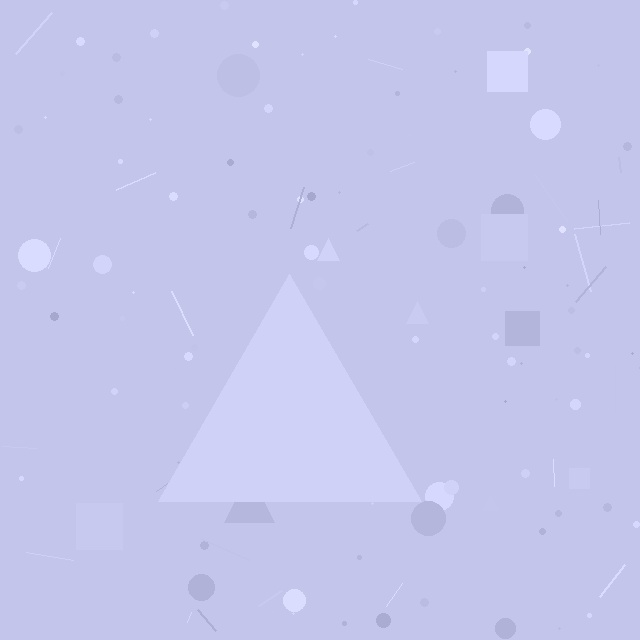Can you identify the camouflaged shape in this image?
The camouflaged shape is a triangle.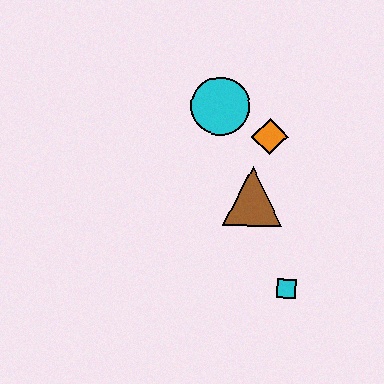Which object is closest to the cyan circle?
The orange diamond is closest to the cyan circle.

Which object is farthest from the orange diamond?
The cyan square is farthest from the orange diamond.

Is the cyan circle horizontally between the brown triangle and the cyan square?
No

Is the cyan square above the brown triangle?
No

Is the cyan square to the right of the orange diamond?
Yes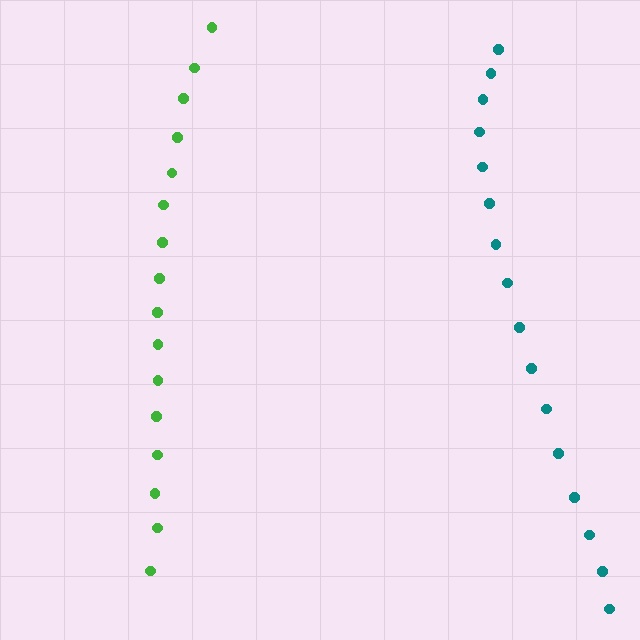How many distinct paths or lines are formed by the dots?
There are 2 distinct paths.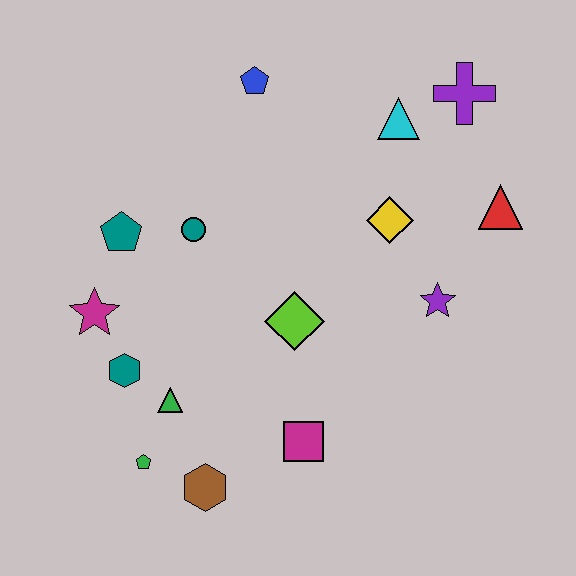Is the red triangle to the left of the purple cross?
No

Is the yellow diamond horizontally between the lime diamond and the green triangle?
No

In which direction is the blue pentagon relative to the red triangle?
The blue pentagon is to the left of the red triangle.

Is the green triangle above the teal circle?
No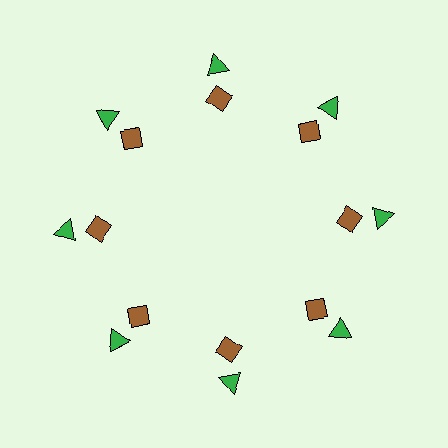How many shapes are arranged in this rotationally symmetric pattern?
There are 16 shapes, arranged in 8 groups of 2.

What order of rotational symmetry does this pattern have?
This pattern has 8-fold rotational symmetry.